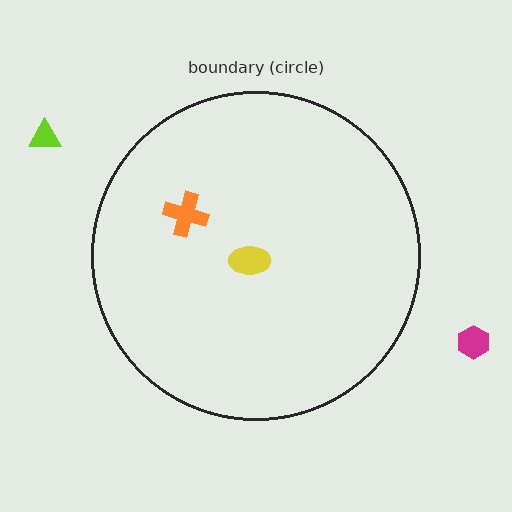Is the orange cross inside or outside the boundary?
Inside.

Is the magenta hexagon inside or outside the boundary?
Outside.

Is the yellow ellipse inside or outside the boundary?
Inside.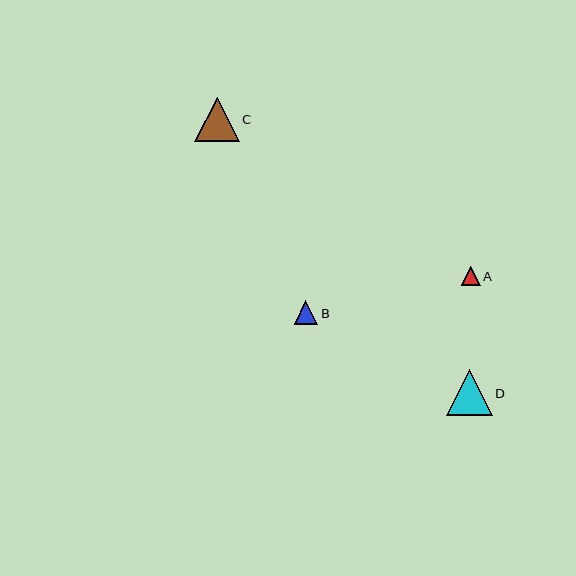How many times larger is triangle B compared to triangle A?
Triangle B is approximately 1.2 times the size of triangle A.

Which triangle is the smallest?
Triangle A is the smallest with a size of approximately 19 pixels.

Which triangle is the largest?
Triangle D is the largest with a size of approximately 46 pixels.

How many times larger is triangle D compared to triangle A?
Triangle D is approximately 2.4 times the size of triangle A.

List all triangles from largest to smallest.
From largest to smallest: D, C, B, A.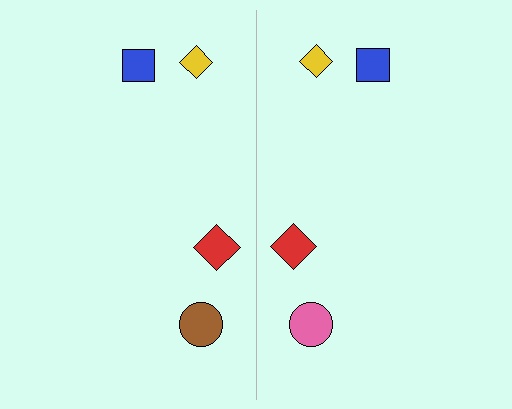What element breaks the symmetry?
The pink circle on the right side breaks the symmetry — its mirror counterpart is brown.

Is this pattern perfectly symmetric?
No, the pattern is not perfectly symmetric. The pink circle on the right side breaks the symmetry — its mirror counterpart is brown.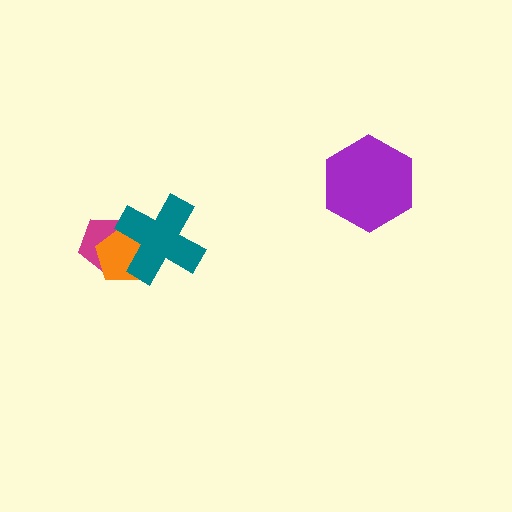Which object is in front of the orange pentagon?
The teal cross is in front of the orange pentagon.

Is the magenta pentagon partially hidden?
Yes, it is partially covered by another shape.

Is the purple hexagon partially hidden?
No, no other shape covers it.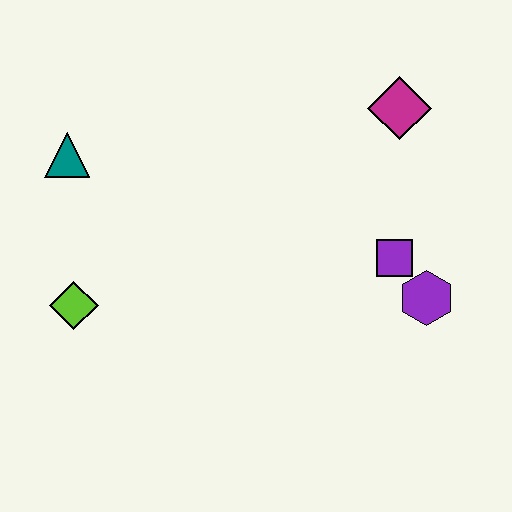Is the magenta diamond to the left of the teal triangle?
No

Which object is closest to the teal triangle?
The lime diamond is closest to the teal triangle.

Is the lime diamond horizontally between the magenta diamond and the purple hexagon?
No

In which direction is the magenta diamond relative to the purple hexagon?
The magenta diamond is above the purple hexagon.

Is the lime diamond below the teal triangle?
Yes